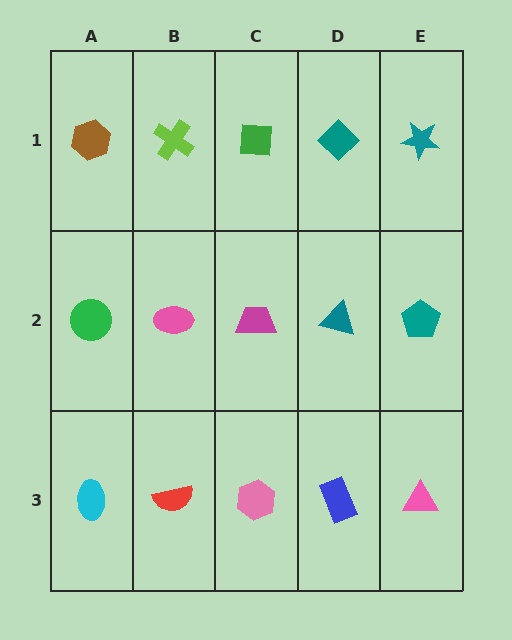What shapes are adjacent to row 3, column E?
A teal pentagon (row 2, column E), a blue rectangle (row 3, column D).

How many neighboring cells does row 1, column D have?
3.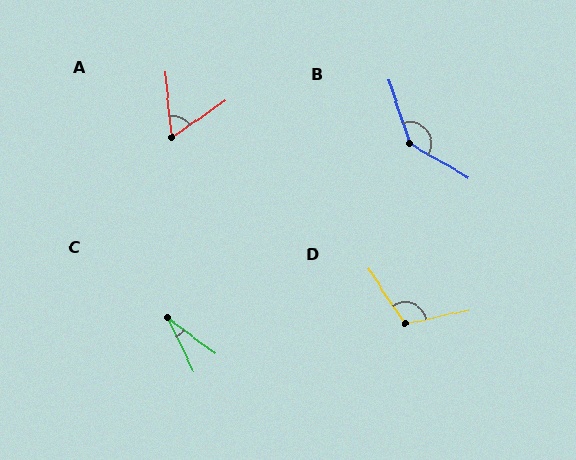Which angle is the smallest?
C, at approximately 28 degrees.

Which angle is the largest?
B, at approximately 139 degrees.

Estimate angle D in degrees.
Approximately 111 degrees.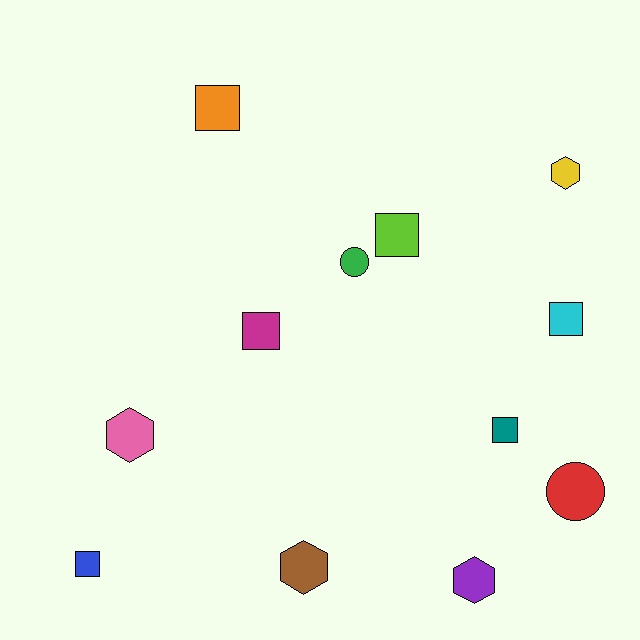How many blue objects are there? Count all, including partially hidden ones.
There is 1 blue object.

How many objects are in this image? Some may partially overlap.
There are 12 objects.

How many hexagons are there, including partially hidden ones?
There are 4 hexagons.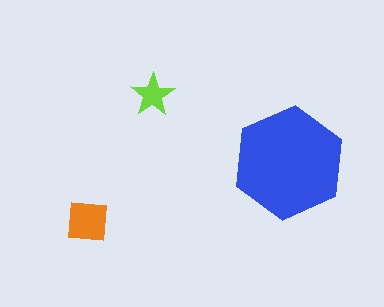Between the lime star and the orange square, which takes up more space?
The orange square.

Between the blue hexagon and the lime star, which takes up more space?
The blue hexagon.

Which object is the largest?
The blue hexagon.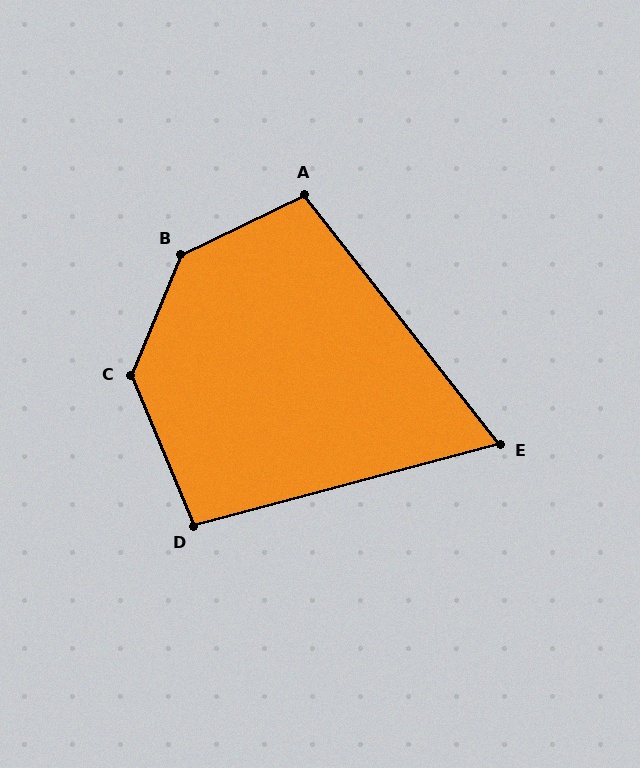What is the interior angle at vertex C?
Approximately 134 degrees (obtuse).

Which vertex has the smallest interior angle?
E, at approximately 67 degrees.